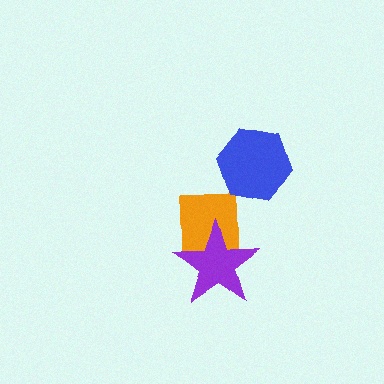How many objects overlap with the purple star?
1 object overlaps with the purple star.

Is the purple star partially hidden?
No, no other shape covers it.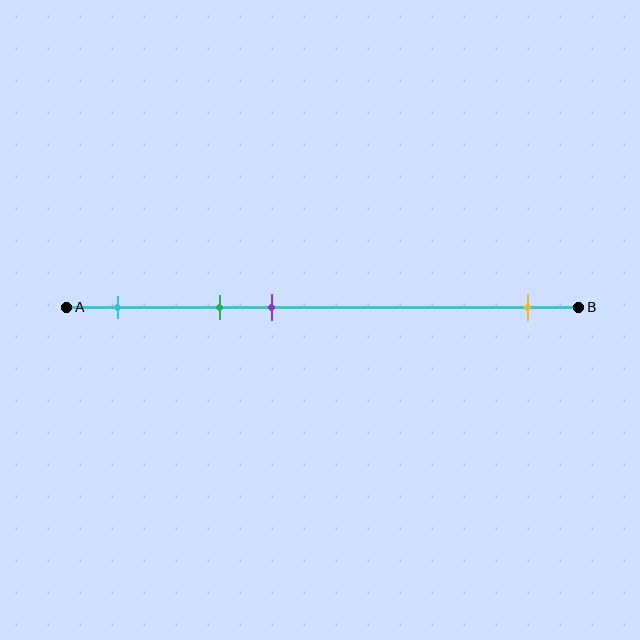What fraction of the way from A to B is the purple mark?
The purple mark is approximately 40% (0.4) of the way from A to B.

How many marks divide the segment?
There are 4 marks dividing the segment.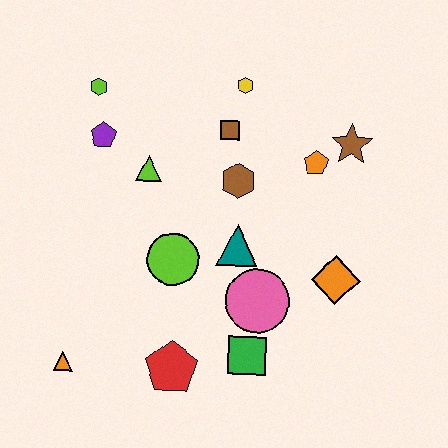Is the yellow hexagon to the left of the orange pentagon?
Yes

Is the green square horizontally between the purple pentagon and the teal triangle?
No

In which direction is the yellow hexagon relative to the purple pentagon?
The yellow hexagon is to the right of the purple pentagon.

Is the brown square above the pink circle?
Yes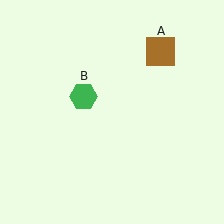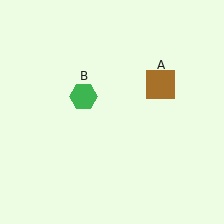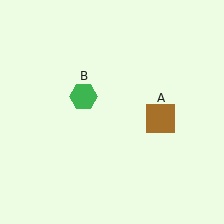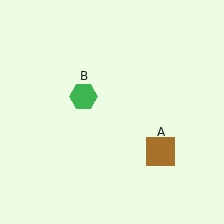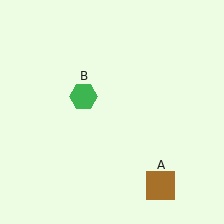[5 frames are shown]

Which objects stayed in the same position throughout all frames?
Green hexagon (object B) remained stationary.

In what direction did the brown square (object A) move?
The brown square (object A) moved down.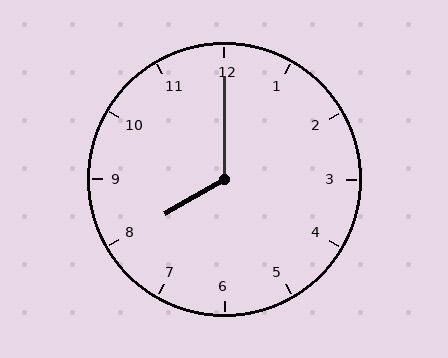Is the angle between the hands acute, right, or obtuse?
It is obtuse.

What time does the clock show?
8:00.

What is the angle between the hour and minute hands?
Approximately 120 degrees.